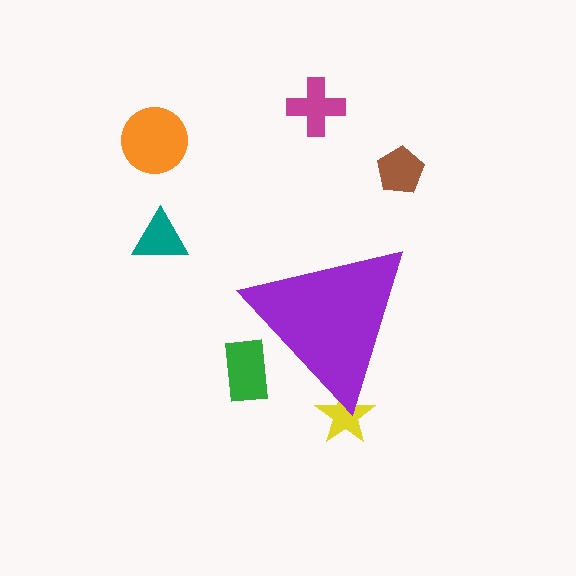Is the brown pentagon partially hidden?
No, the brown pentagon is fully visible.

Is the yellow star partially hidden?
Yes, the yellow star is partially hidden behind the purple triangle.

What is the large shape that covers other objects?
A purple triangle.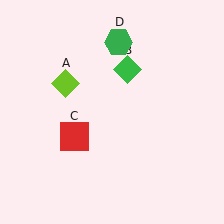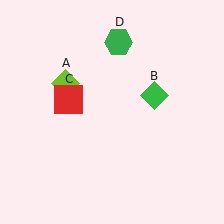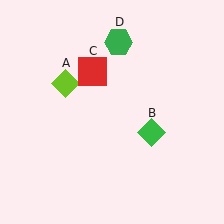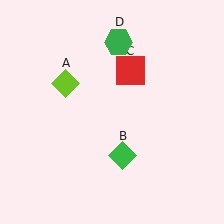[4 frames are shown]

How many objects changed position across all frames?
2 objects changed position: green diamond (object B), red square (object C).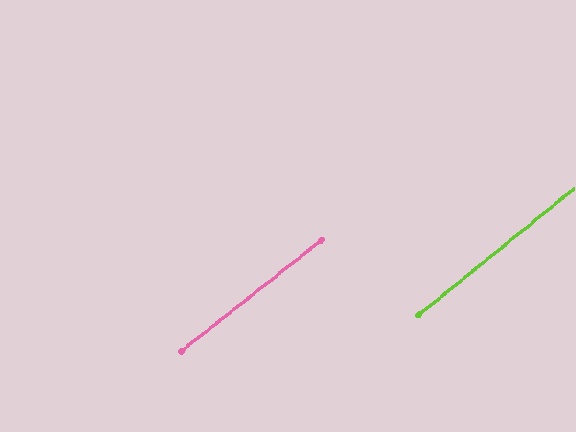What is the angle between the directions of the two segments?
Approximately 1 degree.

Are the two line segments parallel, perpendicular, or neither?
Parallel — their directions differ by only 0.7°.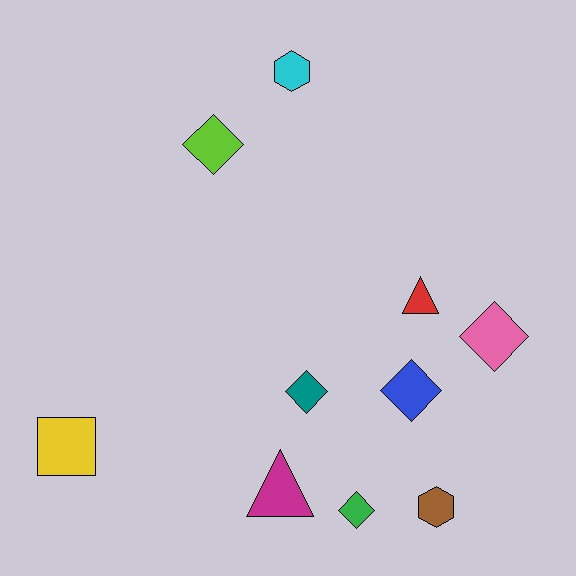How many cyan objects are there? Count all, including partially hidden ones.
There is 1 cyan object.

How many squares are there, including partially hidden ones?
There is 1 square.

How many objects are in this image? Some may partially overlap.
There are 10 objects.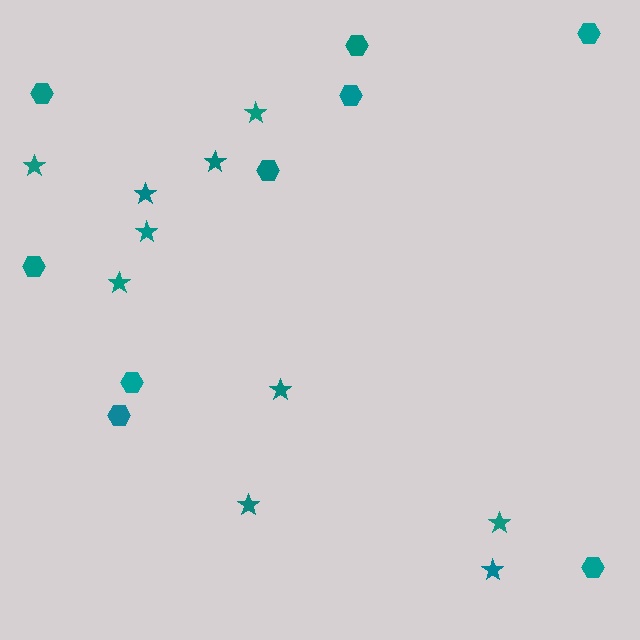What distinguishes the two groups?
There are 2 groups: one group of stars (10) and one group of hexagons (9).